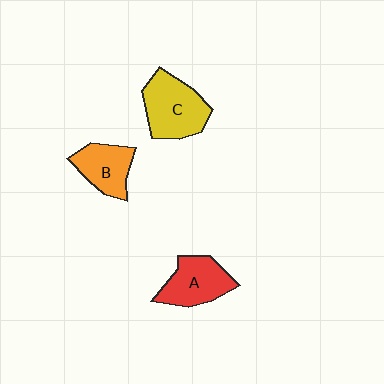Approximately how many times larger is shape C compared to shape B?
Approximately 1.4 times.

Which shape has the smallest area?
Shape B (orange).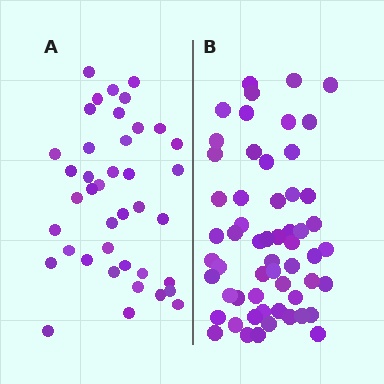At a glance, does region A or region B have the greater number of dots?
Region B (the right region) has more dots.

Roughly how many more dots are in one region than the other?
Region B has approximately 15 more dots than region A.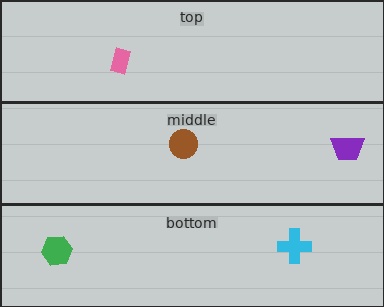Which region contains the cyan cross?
The bottom region.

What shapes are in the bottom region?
The green hexagon, the cyan cross.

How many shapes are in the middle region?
2.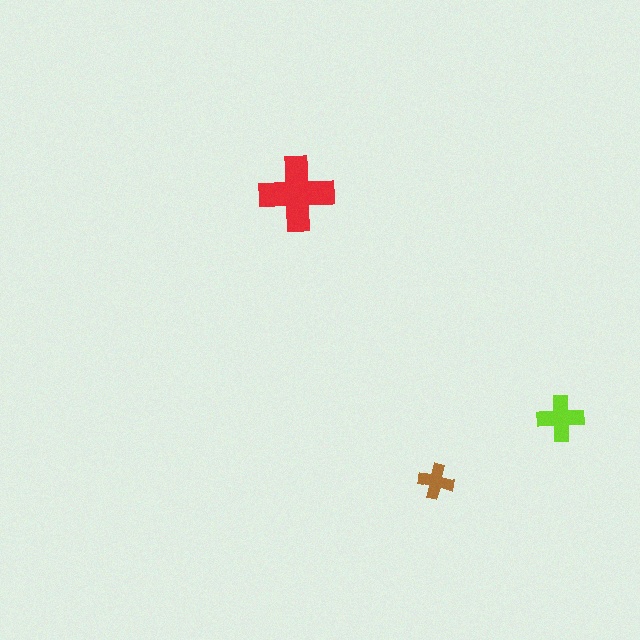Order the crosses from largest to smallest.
the red one, the lime one, the brown one.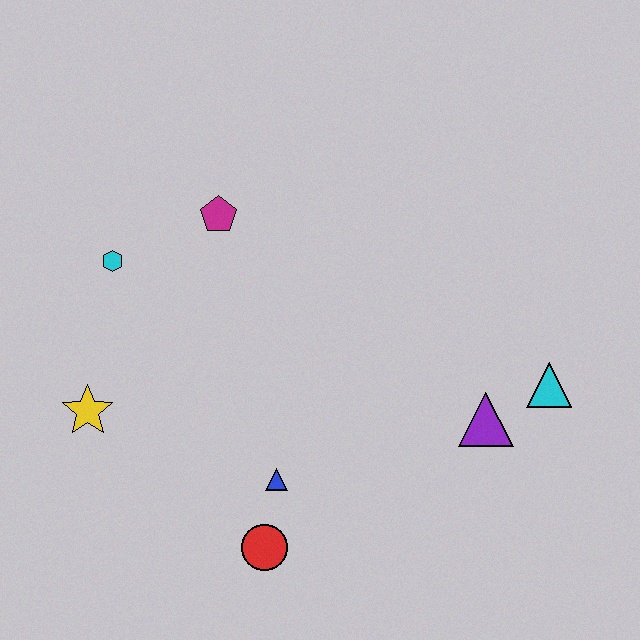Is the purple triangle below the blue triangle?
No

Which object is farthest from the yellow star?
The cyan triangle is farthest from the yellow star.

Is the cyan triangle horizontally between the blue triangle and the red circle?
No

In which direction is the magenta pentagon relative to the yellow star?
The magenta pentagon is above the yellow star.